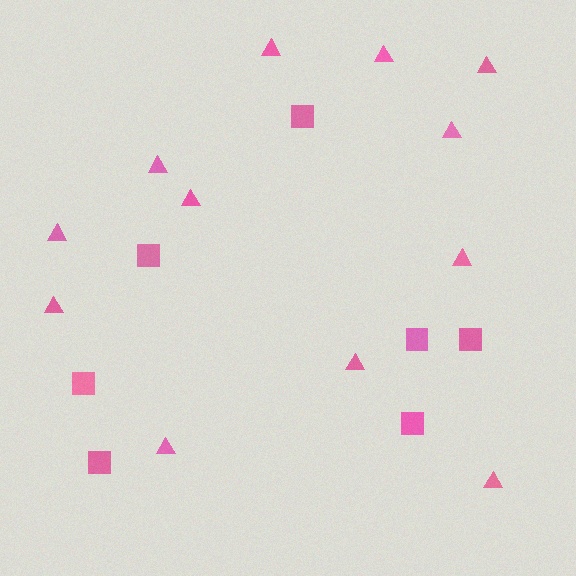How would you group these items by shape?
There are 2 groups: one group of triangles (12) and one group of squares (7).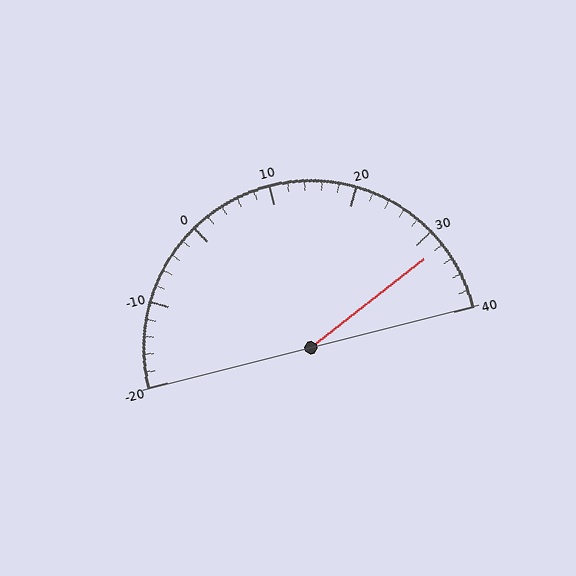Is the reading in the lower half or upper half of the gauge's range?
The reading is in the upper half of the range (-20 to 40).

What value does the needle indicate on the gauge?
The needle indicates approximately 32.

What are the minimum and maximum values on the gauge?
The gauge ranges from -20 to 40.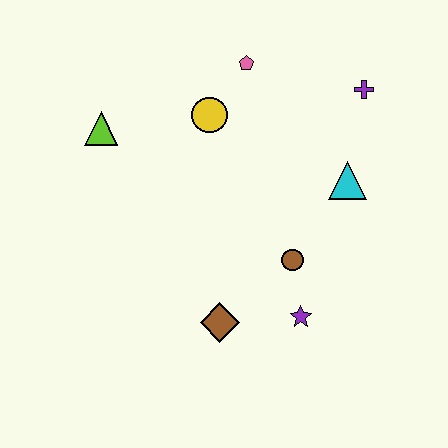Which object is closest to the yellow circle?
The pink pentagon is closest to the yellow circle.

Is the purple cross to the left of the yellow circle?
No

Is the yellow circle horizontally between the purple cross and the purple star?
No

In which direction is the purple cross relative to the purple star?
The purple cross is above the purple star.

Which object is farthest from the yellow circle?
The purple star is farthest from the yellow circle.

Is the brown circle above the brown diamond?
Yes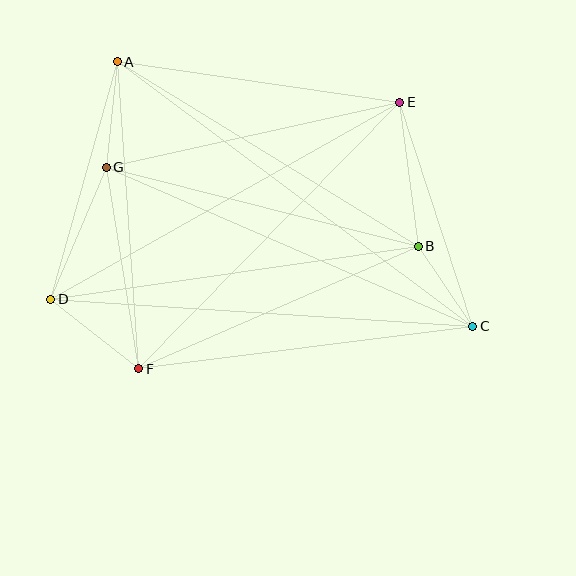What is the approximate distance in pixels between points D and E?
The distance between D and E is approximately 401 pixels.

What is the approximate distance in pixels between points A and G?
The distance between A and G is approximately 106 pixels.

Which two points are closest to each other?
Points B and C are closest to each other.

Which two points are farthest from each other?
Points A and C are farthest from each other.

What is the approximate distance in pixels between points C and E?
The distance between C and E is approximately 235 pixels.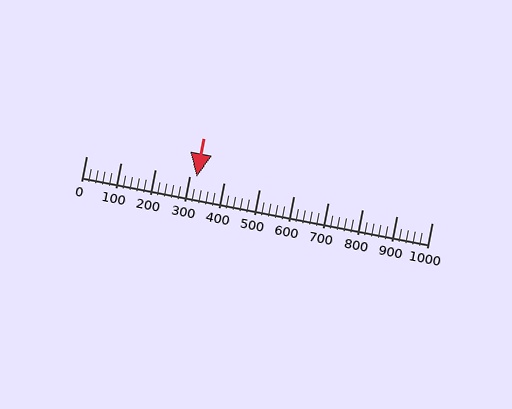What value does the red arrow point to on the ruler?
The red arrow points to approximately 320.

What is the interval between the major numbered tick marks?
The major tick marks are spaced 100 units apart.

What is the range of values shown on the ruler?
The ruler shows values from 0 to 1000.